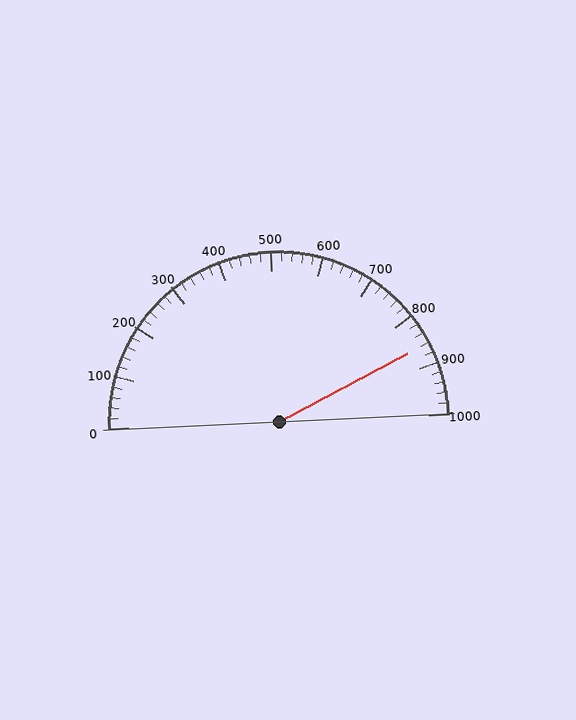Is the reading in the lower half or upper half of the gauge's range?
The reading is in the upper half of the range (0 to 1000).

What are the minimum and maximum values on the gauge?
The gauge ranges from 0 to 1000.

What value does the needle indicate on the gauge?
The needle indicates approximately 860.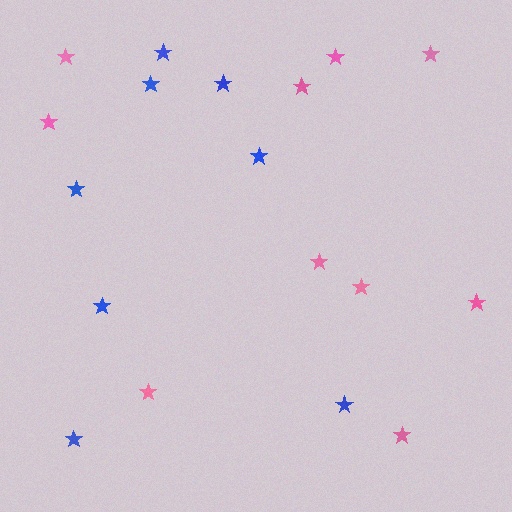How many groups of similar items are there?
There are 2 groups: one group of blue stars (8) and one group of pink stars (10).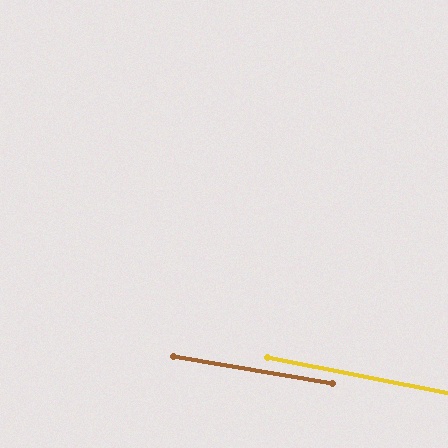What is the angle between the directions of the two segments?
Approximately 2 degrees.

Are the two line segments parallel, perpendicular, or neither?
Parallel — their directions differ by only 1.7°.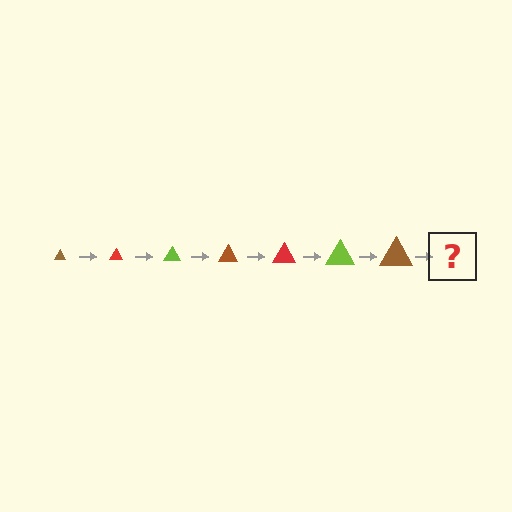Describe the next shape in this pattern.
It should be a red triangle, larger than the previous one.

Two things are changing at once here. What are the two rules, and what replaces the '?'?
The two rules are that the triangle grows larger each step and the color cycles through brown, red, and lime. The '?' should be a red triangle, larger than the previous one.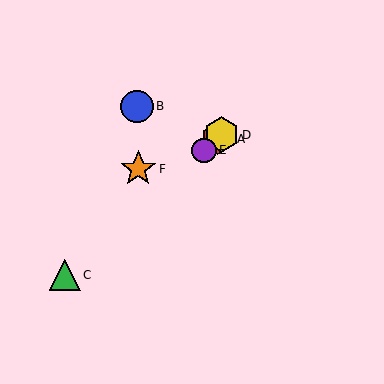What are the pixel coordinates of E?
Object E is at (204, 150).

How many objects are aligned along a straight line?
4 objects (A, C, D, E) are aligned along a straight line.